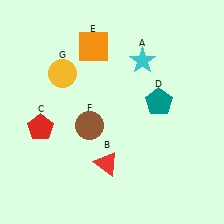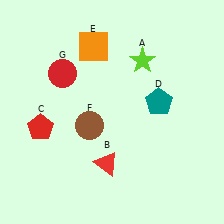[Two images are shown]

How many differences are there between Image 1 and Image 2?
There are 2 differences between the two images.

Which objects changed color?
A changed from cyan to lime. G changed from yellow to red.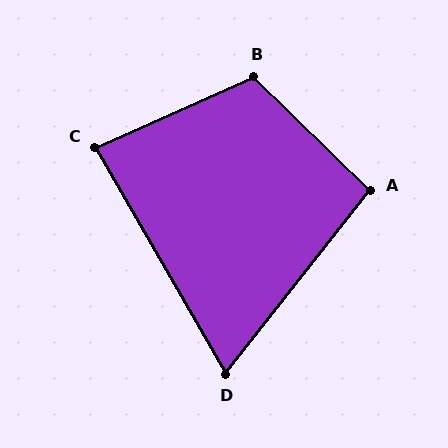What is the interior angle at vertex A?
Approximately 96 degrees (obtuse).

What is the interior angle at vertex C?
Approximately 84 degrees (acute).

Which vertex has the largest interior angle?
B, at approximately 112 degrees.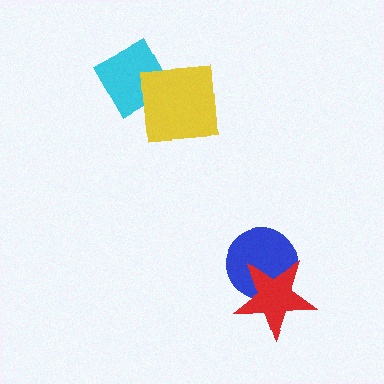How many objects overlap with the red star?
1 object overlaps with the red star.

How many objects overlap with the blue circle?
1 object overlaps with the blue circle.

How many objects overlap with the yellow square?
1 object overlaps with the yellow square.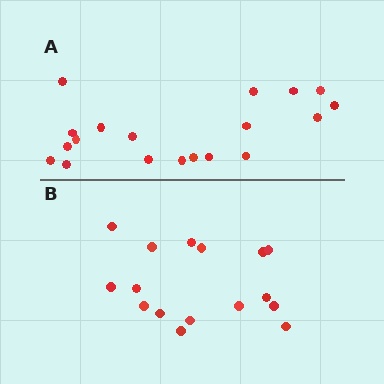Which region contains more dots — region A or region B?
Region A (the top region) has more dots.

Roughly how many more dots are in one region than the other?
Region A has just a few more — roughly 2 or 3 more dots than region B.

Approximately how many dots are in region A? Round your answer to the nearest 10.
About 20 dots. (The exact count is 19, which rounds to 20.)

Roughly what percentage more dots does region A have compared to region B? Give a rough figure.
About 20% more.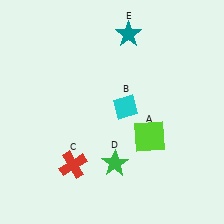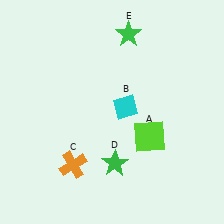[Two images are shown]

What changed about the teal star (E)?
In Image 1, E is teal. In Image 2, it changed to green.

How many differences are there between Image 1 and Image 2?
There are 2 differences between the two images.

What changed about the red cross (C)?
In Image 1, C is red. In Image 2, it changed to orange.